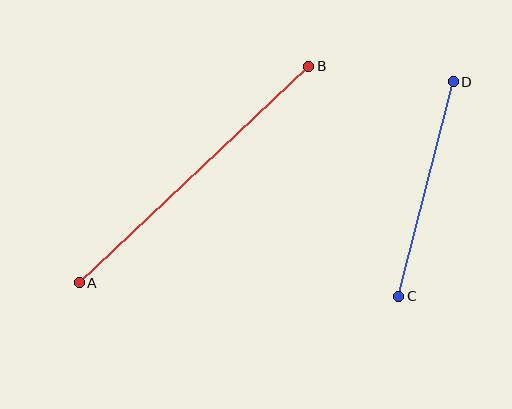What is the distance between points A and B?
The distance is approximately 315 pixels.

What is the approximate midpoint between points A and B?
The midpoint is at approximately (194, 175) pixels.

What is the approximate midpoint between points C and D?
The midpoint is at approximately (426, 189) pixels.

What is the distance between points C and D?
The distance is approximately 221 pixels.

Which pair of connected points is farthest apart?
Points A and B are farthest apart.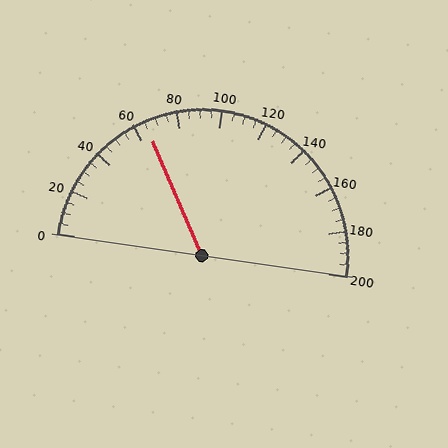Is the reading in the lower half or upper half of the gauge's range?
The reading is in the lower half of the range (0 to 200).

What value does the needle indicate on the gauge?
The needle indicates approximately 65.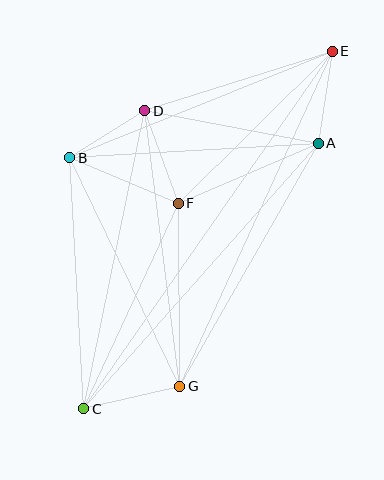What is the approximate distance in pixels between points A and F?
The distance between A and F is approximately 152 pixels.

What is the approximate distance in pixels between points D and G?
The distance between D and G is approximately 278 pixels.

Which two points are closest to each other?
Points B and D are closest to each other.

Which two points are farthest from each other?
Points C and E are farthest from each other.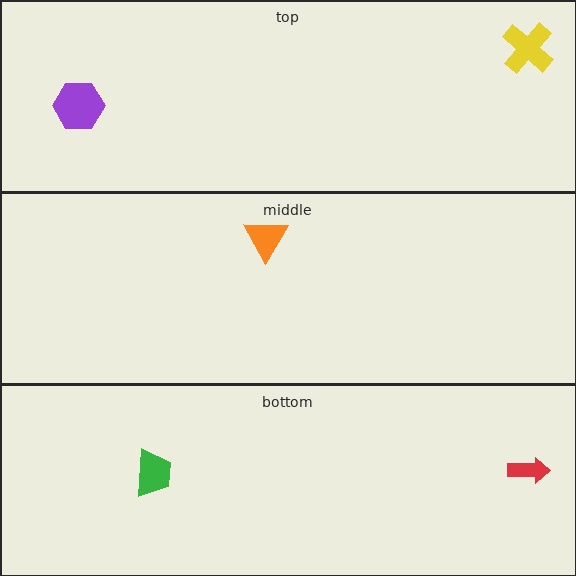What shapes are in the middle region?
The orange triangle.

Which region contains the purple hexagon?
The top region.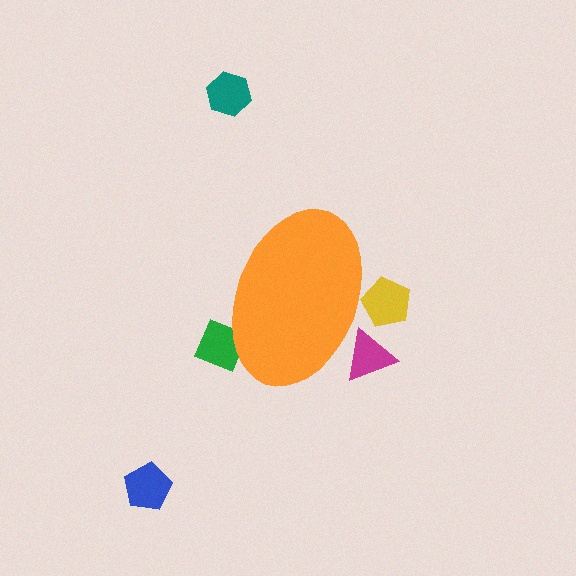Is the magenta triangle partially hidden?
Yes, the magenta triangle is partially hidden behind the orange ellipse.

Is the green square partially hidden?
Yes, the green square is partially hidden behind the orange ellipse.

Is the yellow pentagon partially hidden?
Yes, the yellow pentagon is partially hidden behind the orange ellipse.